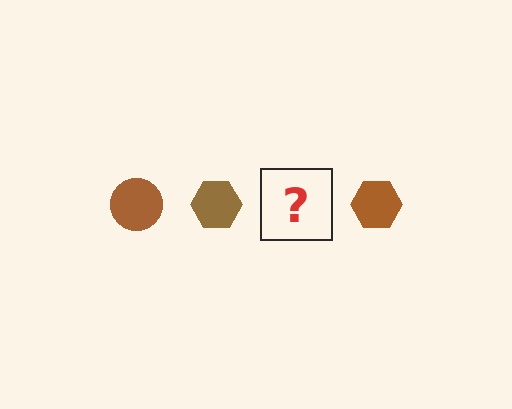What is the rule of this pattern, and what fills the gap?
The rule is that the pattern cycles through circle, hexagon shapes in brown. The gap should be filled with a brown circle.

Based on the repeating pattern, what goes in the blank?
The blank should be a brown circle.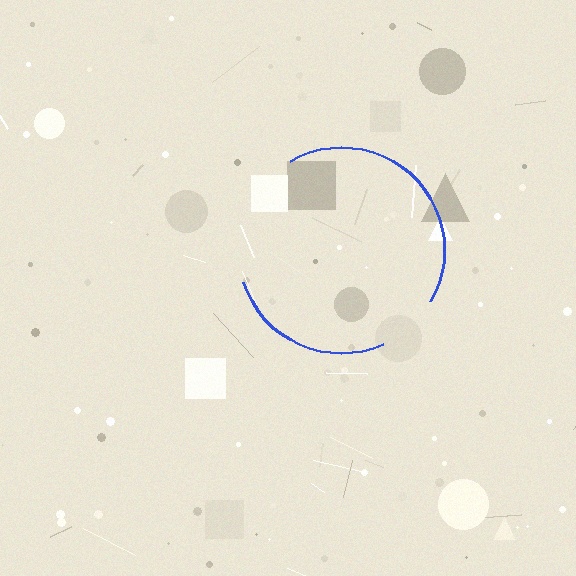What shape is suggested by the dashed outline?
The dashed outline suggests a circle.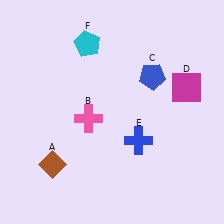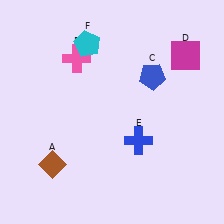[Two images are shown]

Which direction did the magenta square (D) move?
The magenta square (D) moved up.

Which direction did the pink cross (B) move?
The pink cross (B) moved up.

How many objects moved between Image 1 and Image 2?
2 objects moved between the two images.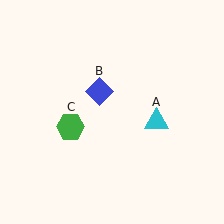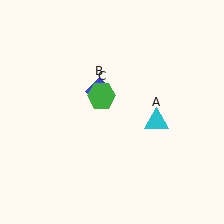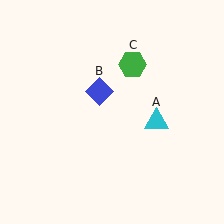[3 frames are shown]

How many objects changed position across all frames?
1 object changed position: green hexagon (object C).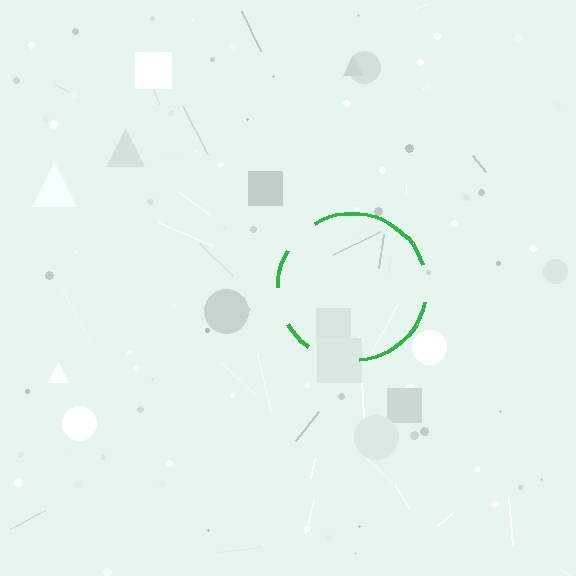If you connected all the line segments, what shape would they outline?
They would outline a circle.